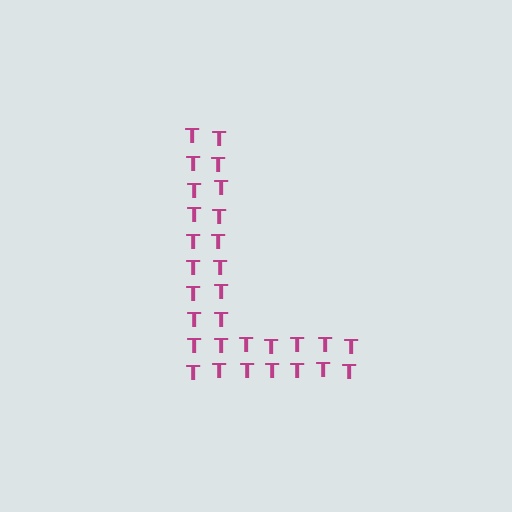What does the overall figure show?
The overall figure shows the letter L.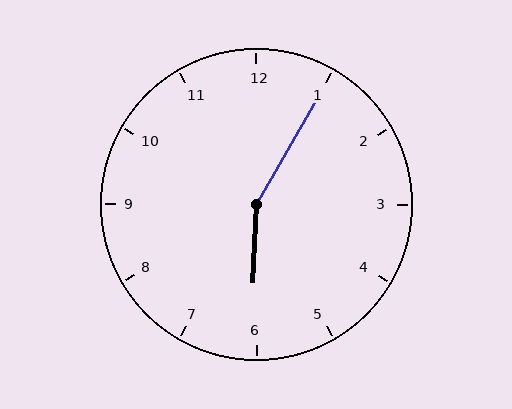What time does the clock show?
6:05.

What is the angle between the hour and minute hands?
Approximately 152 degrees.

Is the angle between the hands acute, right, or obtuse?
It is obtuse.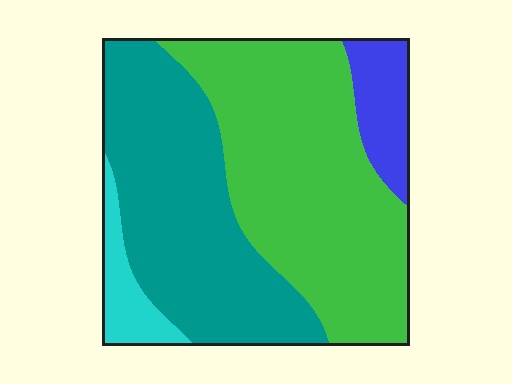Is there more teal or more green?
Green.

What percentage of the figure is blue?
Blue covers 8% of the figure.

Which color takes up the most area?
Green, at roughly 45%.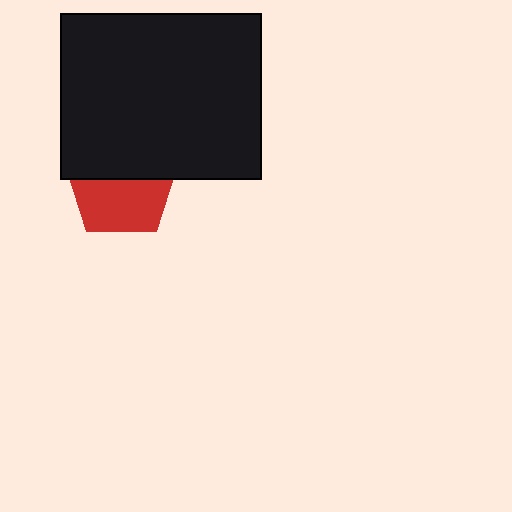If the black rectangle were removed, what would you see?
You would see the complete red pentagon.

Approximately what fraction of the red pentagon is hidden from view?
Roughly 46% of the red pentagon is hidden behind the black rectangle.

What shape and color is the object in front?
The object in front is a black rectangle.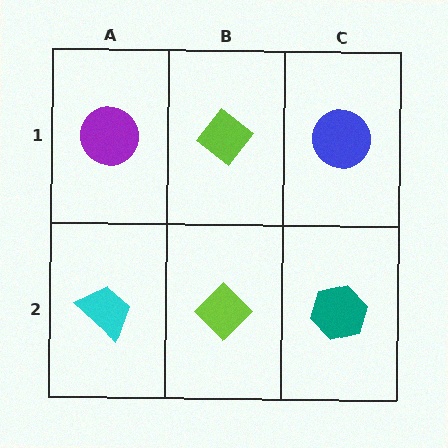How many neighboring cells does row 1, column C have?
2.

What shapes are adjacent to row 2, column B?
A lime diamond (row 1, column B), a cyan trapezoid (row 2, column A), a teal hexagon (row 2, column C).